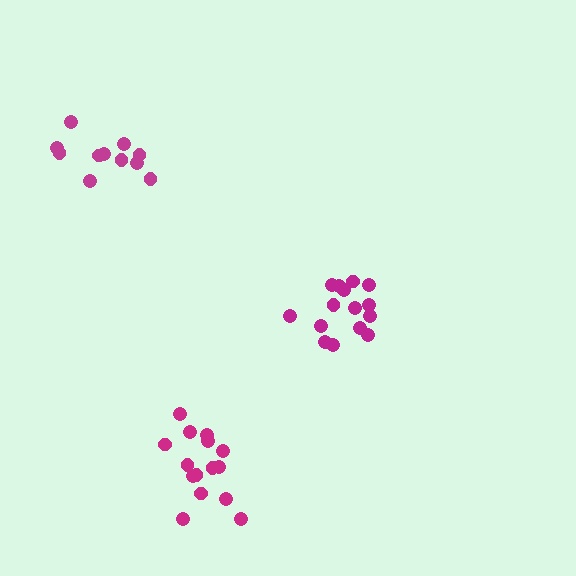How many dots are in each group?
Group 1: 11 dots, Group 2: 15 dots, Group 3: 15 dots (41 total).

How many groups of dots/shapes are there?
There are 3 groups.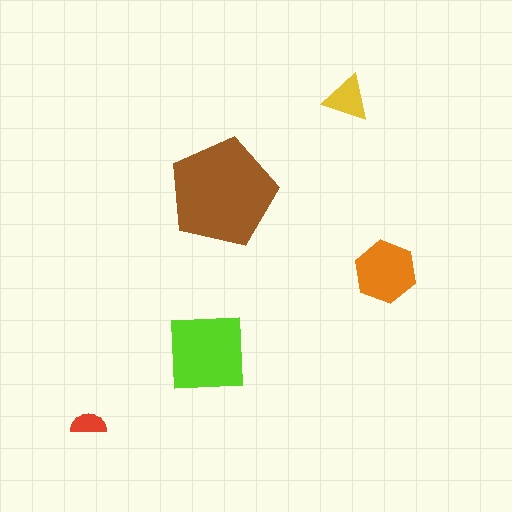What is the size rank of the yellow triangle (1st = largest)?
4th.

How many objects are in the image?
There are 5 objects in the image.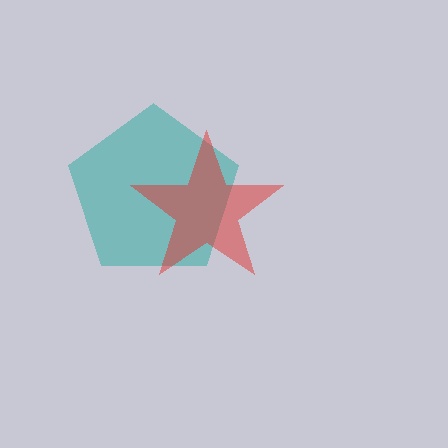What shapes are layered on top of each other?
The layered shapes are: a teal pentagon, a red star.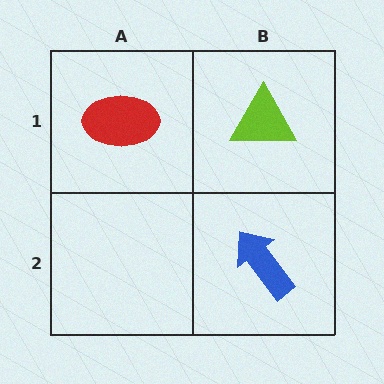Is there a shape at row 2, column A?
No, that cell is empty.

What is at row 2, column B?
A blue arrow.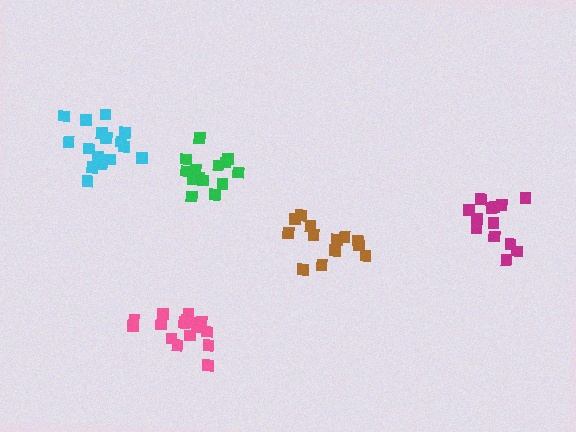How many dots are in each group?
Group 1: 14 dots, Group 2: 16 dots, Group 3: 16 dots, Group 4: 13 dots, Group 5: 14 dots (73 total).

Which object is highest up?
The cyan cluster is topmost.